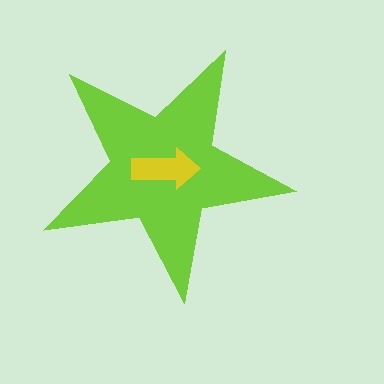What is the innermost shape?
The yellow arrow.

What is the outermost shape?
The lime star.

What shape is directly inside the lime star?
The yellow arrow.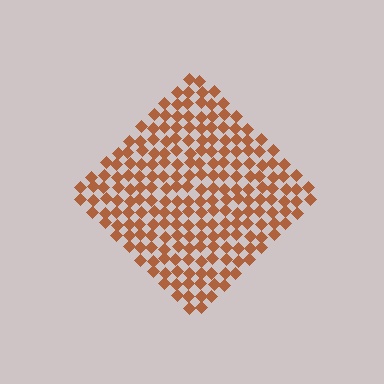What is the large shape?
The large shape is a diamond.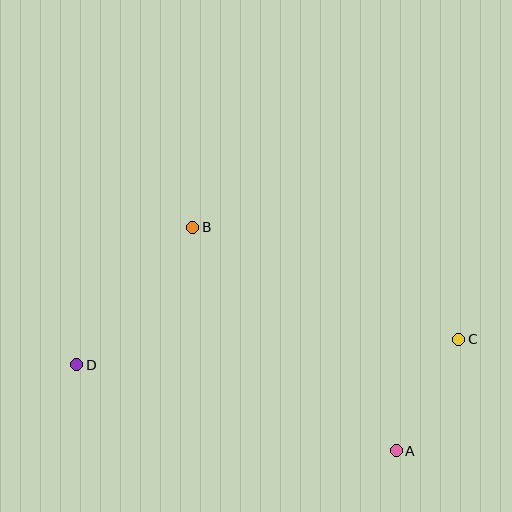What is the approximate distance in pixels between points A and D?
The distance between A and D is approximately 331 pixels.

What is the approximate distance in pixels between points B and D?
The distance between B and D is approximately 180 pixels.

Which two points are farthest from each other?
Points C and D are farthest from each other.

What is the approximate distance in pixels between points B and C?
The distance between B and C is approximately 289 pixels.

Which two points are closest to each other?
Points A and C are closest to each other.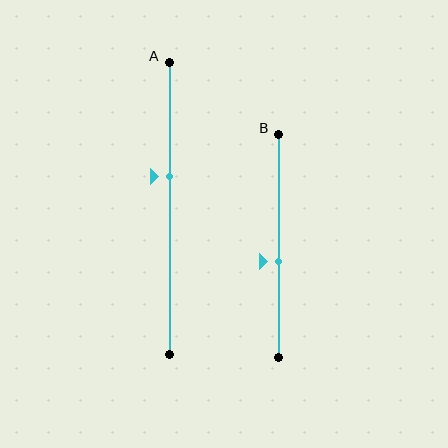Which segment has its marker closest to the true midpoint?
Segment B has its marker closest to the true midpoint.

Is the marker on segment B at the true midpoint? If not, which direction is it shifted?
No, the marker on segment B is shifted downward by about 7% of the segment length.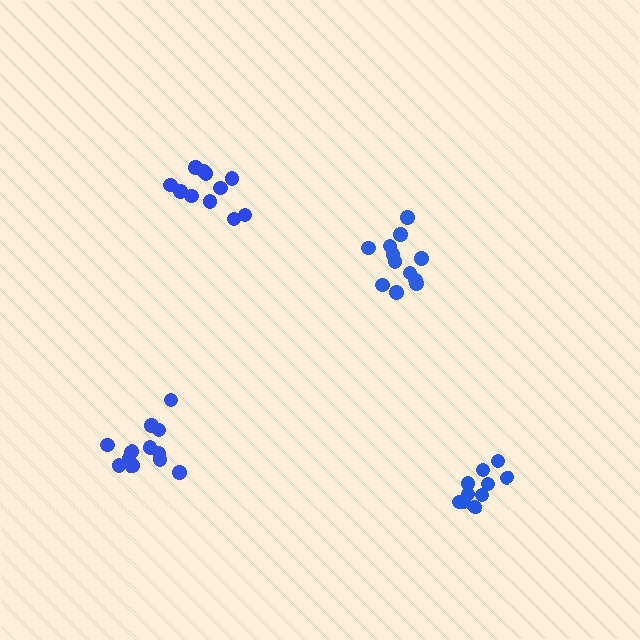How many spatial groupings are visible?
There are 4 spatial groupings.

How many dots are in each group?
Group 1: 11 dots, Group 2: 12 dots, Group 3: 10 dots, Group 4: 12 dots (45 total).